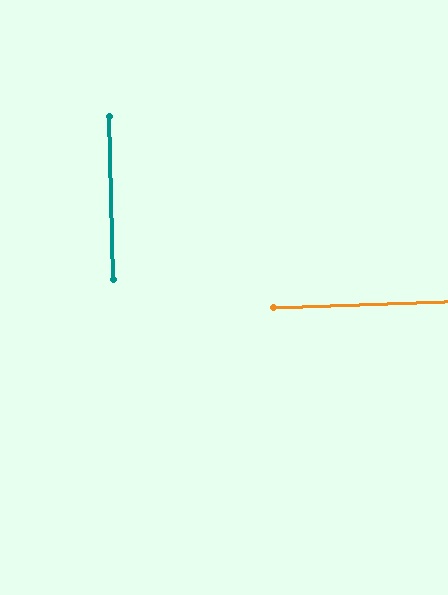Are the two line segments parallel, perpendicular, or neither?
Perpendicular — they meet at approximately 89°.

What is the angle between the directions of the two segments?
Approximately 89 degrees.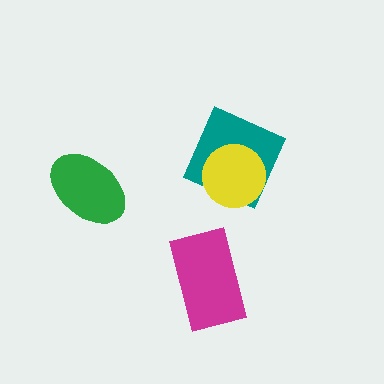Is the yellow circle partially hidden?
No, no other shape covers it.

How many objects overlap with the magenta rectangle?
0 objects overlap with the magenta rectangle.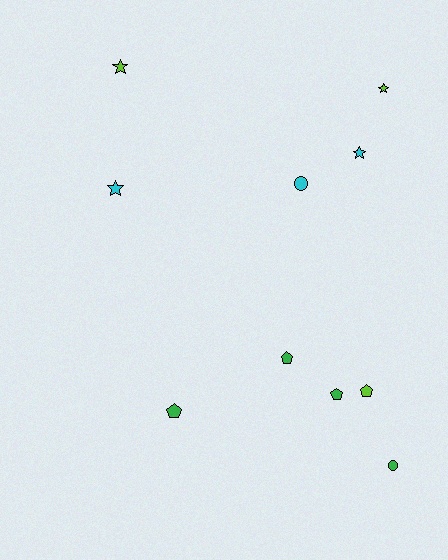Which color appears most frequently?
Green, with 4 objects.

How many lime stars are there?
There are 2 lime stars.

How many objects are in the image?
There are 10 objects.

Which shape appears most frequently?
Pentagon, with 4 objects.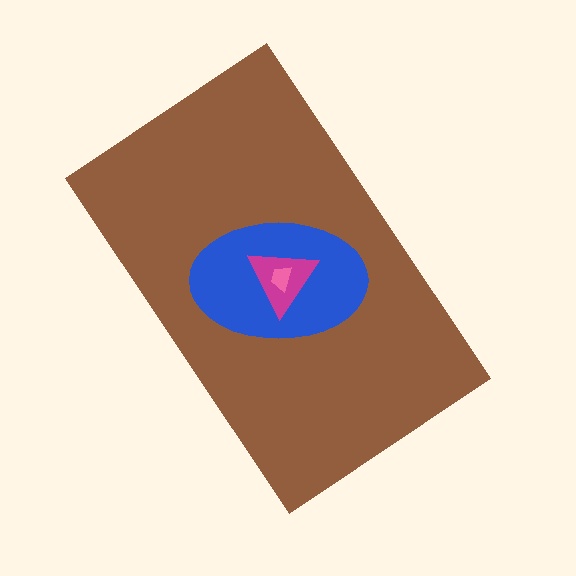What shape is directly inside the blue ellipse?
The magenta triangle.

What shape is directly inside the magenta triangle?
The pink trapezoid.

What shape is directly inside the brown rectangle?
The blue ellipse.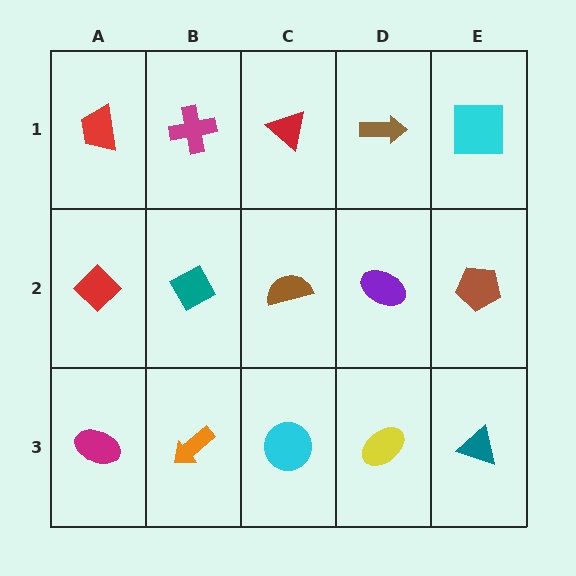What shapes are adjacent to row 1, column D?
A purple ellipse (row 2, column D), a red triangle (row 1, column C), a cyan square (row 1, column E).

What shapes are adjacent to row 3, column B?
A teal diamond (row 2, column B), a magenta ellipse (row 3, column A), a cyan circle (row 3, column C).